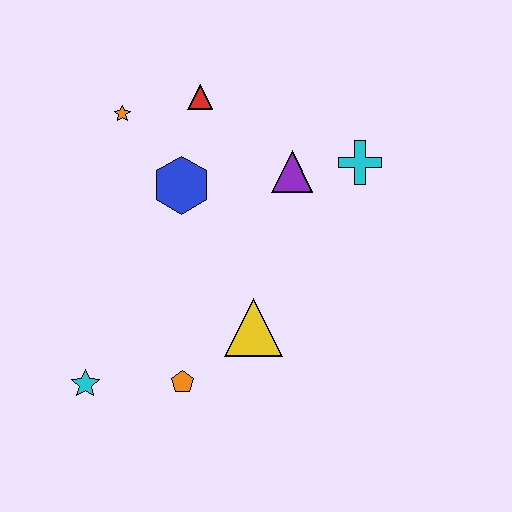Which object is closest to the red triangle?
The orange star is closest to the red triangle.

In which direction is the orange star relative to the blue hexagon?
The orange star is above the blue hexagon.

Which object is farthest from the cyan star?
The cyan cross is farthest from the cyan star.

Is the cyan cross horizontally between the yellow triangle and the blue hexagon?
No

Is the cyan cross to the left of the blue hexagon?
No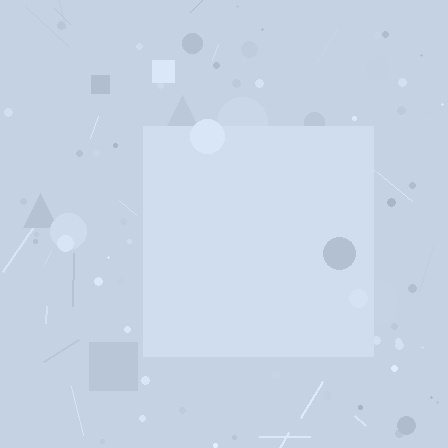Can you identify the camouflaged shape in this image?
The camouflaged shape is a square.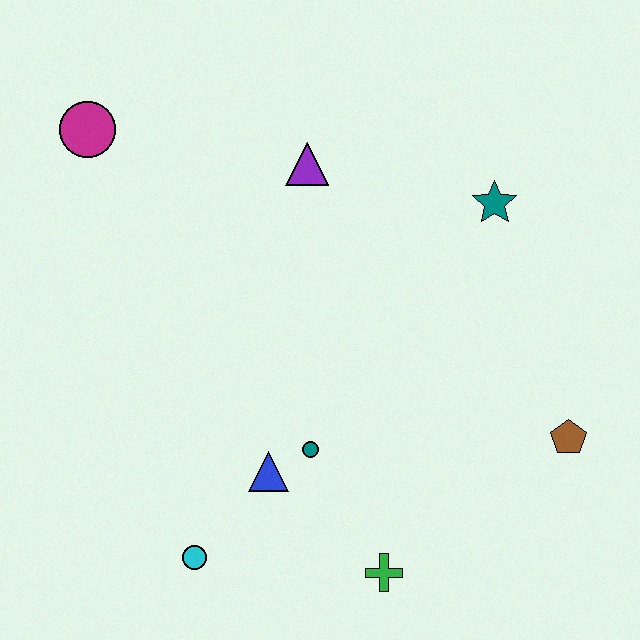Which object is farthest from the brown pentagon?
The magenta circle is farthest from the brown pentagon.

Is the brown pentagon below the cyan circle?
No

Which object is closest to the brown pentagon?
The green cross is closest to the brown pentagon.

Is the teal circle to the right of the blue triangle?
Yes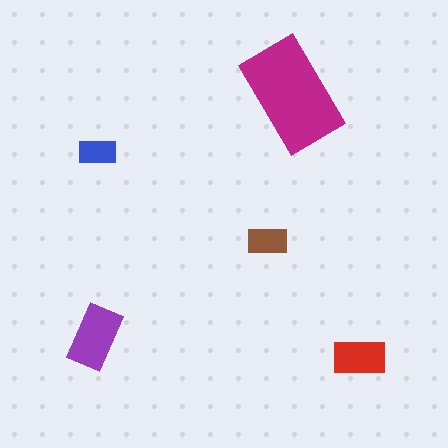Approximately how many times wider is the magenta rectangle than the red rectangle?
About 2 times wider.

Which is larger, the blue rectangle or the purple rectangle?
The purple one.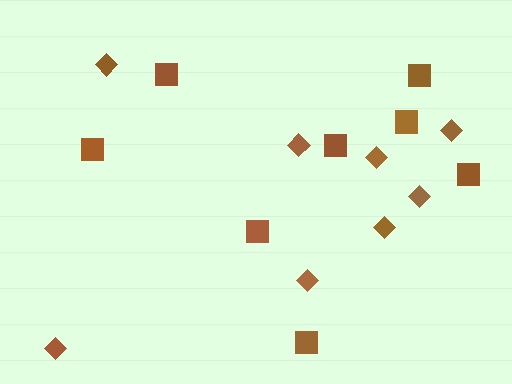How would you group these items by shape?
There are 2 groups: one group of diamonds (8) and one group of squares (8).